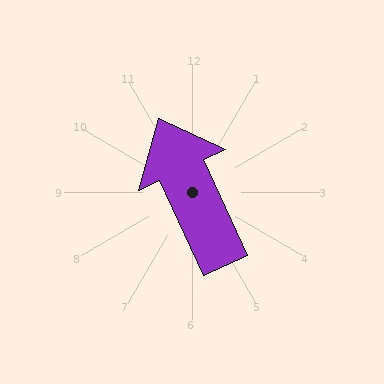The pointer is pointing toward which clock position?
Roughly 11 o'clock.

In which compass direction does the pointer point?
Northwest.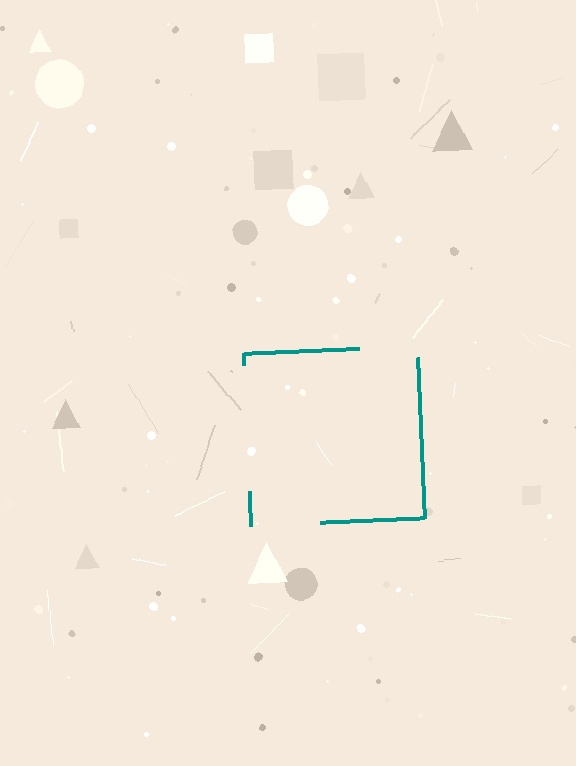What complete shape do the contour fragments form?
The contour fragments form a square.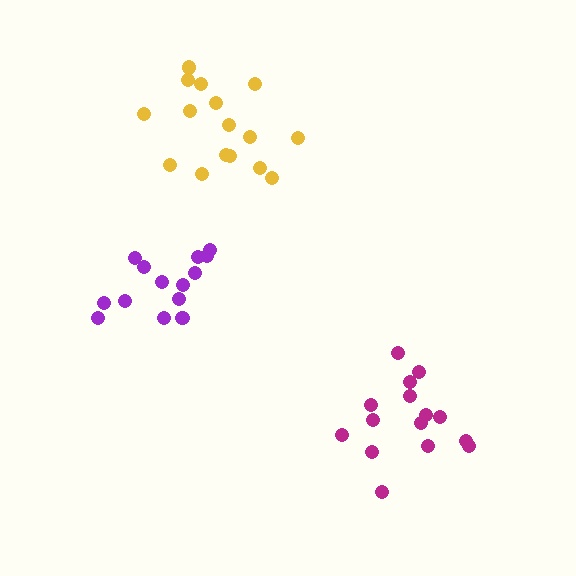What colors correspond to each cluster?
The clusters are colored: yellow, purple, magenta.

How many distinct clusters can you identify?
There are 3 distinct clusters.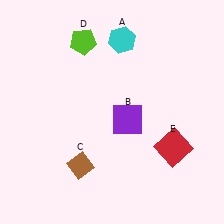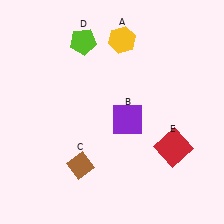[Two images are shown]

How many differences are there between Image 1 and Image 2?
There is 1 difference between the two images.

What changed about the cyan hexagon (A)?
In Image 1, A is cyan. In Image 2, it changed to yellow.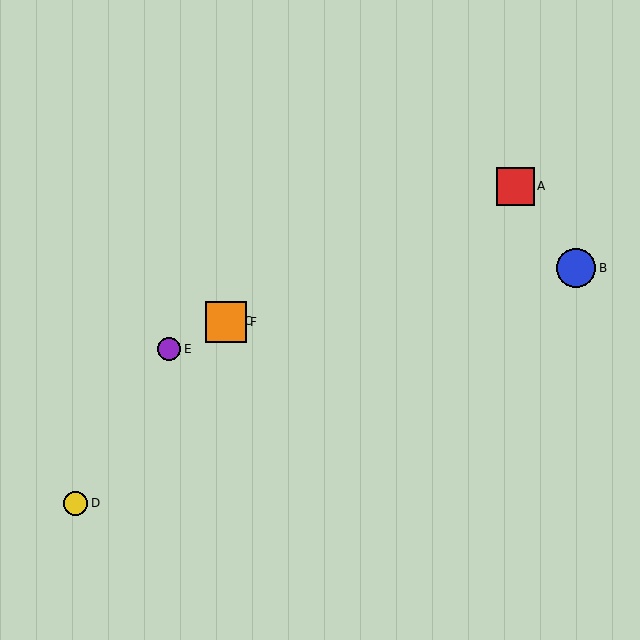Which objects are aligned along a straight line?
Objects A, C, E, F are aligned along a straight line.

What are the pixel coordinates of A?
Object A is at (515, 186).